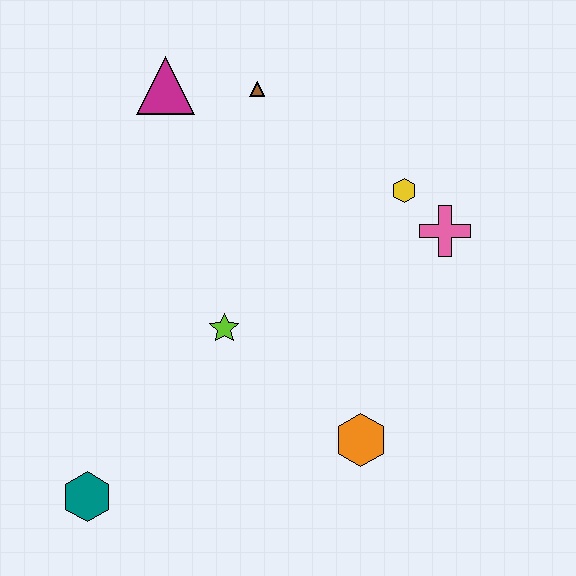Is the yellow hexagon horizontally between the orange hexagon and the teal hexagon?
No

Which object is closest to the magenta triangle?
The brown triangle is closest to the magenta triangle.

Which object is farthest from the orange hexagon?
The magenta triangle is farthest from the orange hexagon.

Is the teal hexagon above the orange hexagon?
No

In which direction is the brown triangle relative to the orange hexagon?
The brown triangle is above the orange hexagon.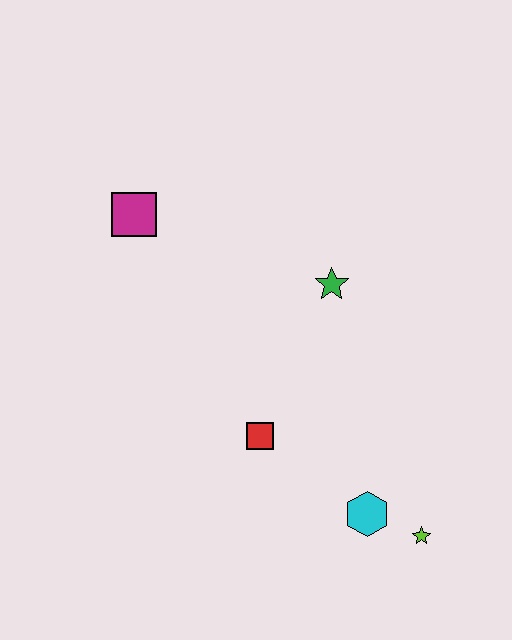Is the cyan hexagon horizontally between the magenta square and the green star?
No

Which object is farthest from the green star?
The lime star is farthest from the green star.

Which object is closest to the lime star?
The cyan hexagon is closest to the lime star.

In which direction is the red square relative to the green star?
The red square is below the green star.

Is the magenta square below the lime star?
No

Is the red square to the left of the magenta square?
No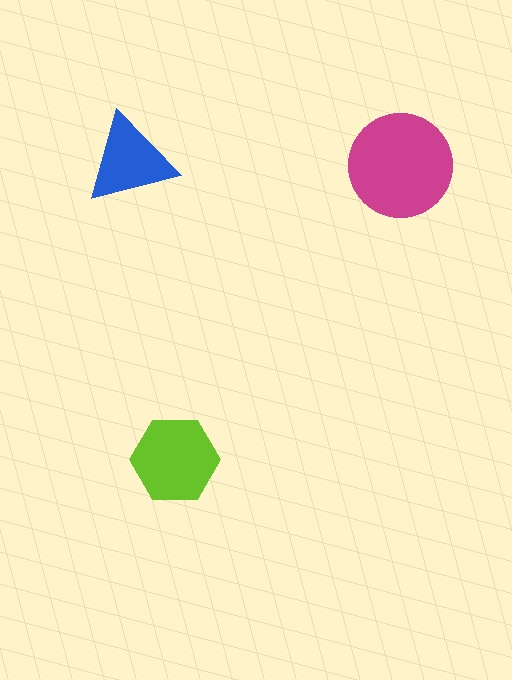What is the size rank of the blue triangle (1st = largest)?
3rd.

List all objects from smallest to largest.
The blue triangle, the lime hexagon, the magenta circle.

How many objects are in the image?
There are 3 objects in the image.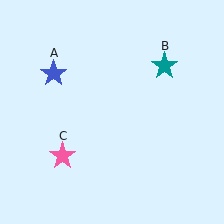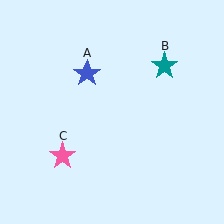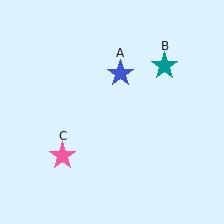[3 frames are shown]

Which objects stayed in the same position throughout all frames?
Teal star (object B) and pink star (object C) remained stationary.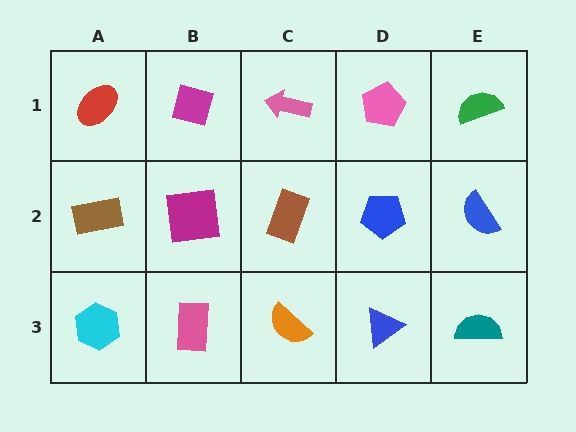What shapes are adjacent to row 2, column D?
A pink pentagon (row 1, column D), a blue triangle (row 3, column D), a brown rectangle (row 2, column C), a blue semicircle (row 2, column E).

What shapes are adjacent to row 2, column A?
A red ellipse (row 1, column A), a cyan hexagon (row 3, column A), a magenta square (row 2, column B).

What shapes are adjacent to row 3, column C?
A brown rectangle (row 2, column C), a pink rectangle (row 3, column B), a blue triangle (row 3, column D).